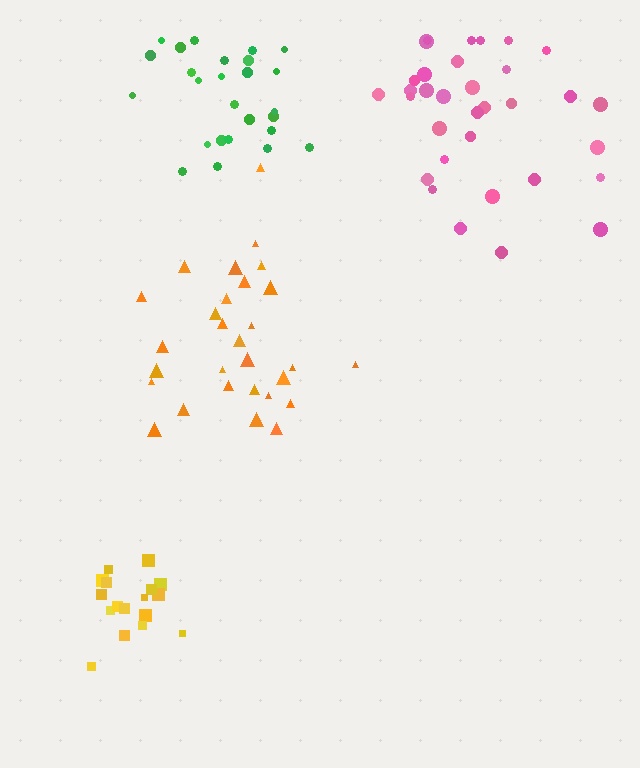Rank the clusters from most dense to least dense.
yellow, green, orange, pink.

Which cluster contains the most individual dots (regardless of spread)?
Pink (33).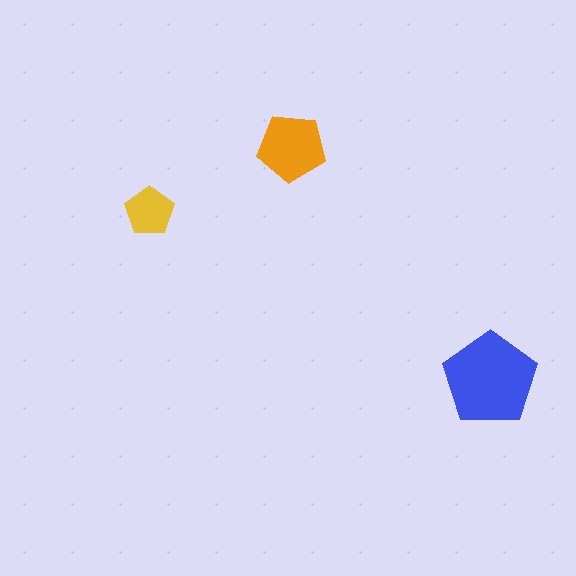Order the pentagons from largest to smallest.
the blue one, the orange one, the yellow one.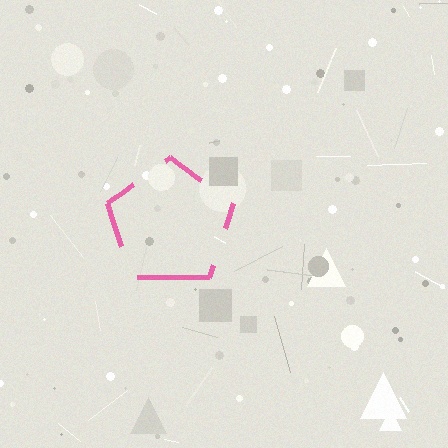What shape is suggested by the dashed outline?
The dashed outline suggests a pentagon.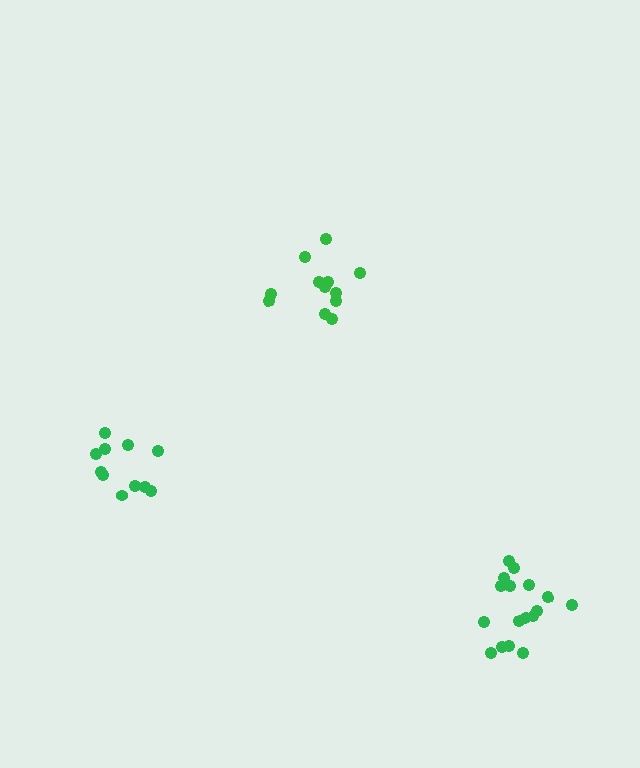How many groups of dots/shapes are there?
There are 3 groups.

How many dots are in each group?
Group 1: 17 dots, Group 2: 11 dots, Group 3: 12 dots (40 total).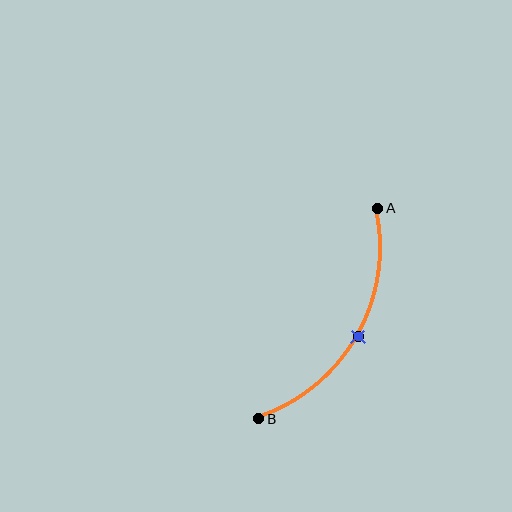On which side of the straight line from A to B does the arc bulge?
The arc bulges to the right of the straight line connecting A and B.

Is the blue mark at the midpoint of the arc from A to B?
Yes. The blue mark lies on the arc at equal arc-length from both A and B — it is the arc midpoint.